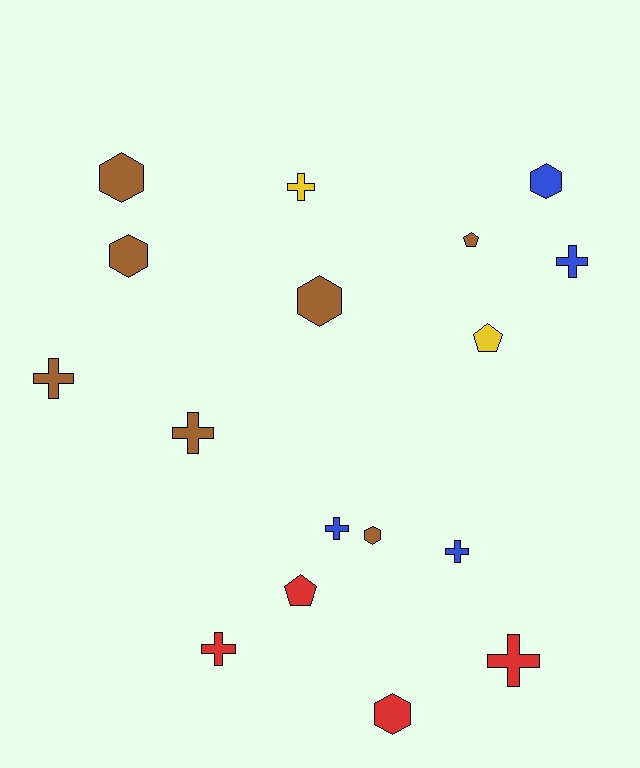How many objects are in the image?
There are 17 objects.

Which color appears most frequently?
Brown, with 7 objects.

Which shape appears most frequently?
Cross, with 8 objects.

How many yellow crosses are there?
There is 1 yellow cross.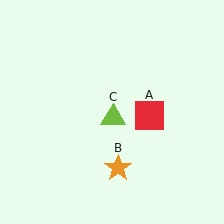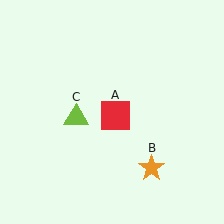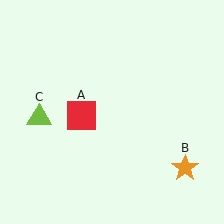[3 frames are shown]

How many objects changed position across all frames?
3 objects changed position: red square (object A), orange star (object B), lime triangle (object C).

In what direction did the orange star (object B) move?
The orange star (object B) moved right.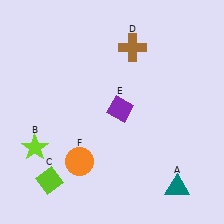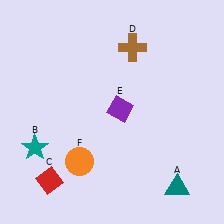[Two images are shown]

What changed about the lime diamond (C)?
In Image 1, C is lime. In Image 2, it changed to red.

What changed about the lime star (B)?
In Image 1, B is lime. In Image 2, it changed to teal.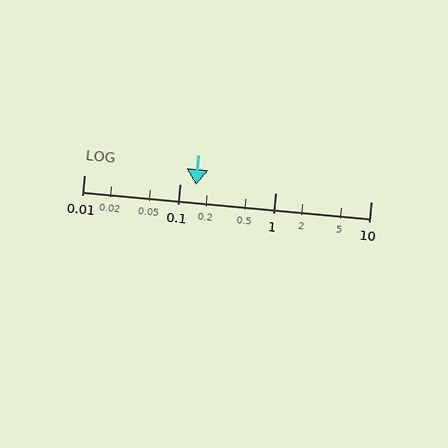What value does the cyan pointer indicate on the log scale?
The pointer indicates approximately 0.15.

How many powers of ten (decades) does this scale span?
The scale spans 3 decades, from 0.01 to 10.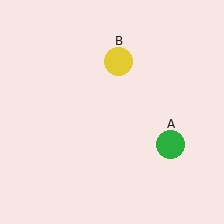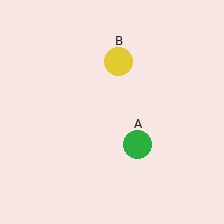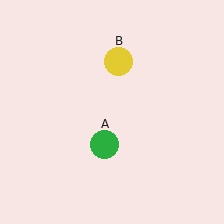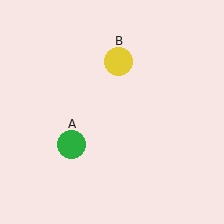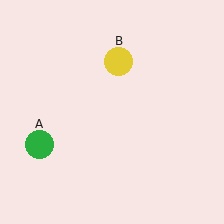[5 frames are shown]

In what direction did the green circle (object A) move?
The green circle (object A) moved left.